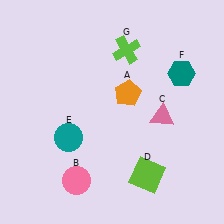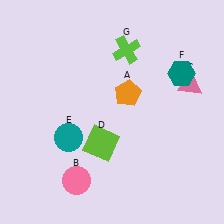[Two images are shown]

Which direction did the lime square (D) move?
The lime square (D) moved left.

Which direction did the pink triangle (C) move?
The pink triangle (C) moved up.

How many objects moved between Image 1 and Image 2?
2 objects moved between the two images.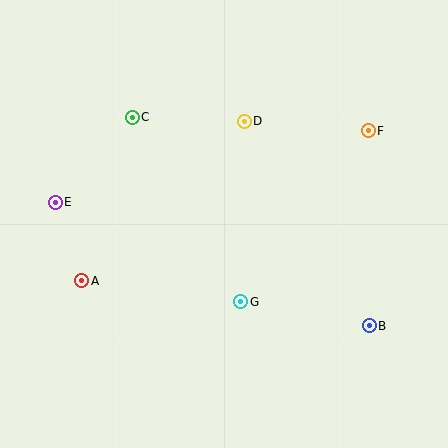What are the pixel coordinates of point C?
Point C is at (132, 117).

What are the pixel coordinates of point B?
Point B is at (369, 326).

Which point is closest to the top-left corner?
Point C is closest to the top-left corner.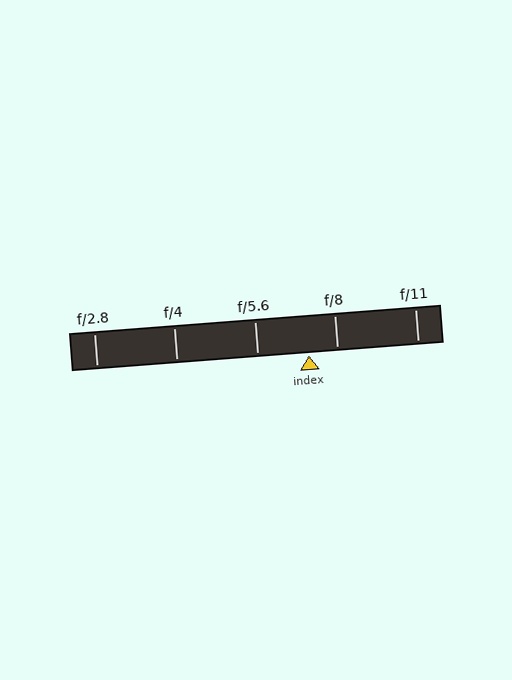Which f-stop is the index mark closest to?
The index mark is closest to f/8.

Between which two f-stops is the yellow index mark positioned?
The index mark is between f/5.6 and f/8.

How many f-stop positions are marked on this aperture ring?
There are 5 f-stop positions marked.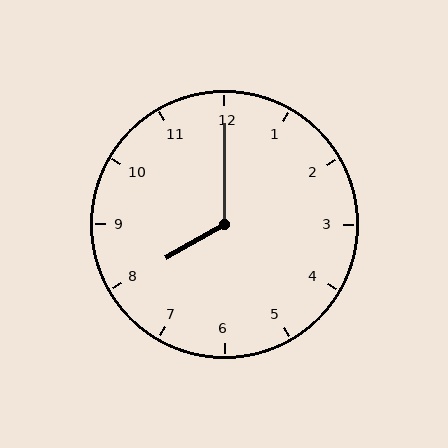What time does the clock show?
8:00.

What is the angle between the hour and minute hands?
Approximately 120 degrees.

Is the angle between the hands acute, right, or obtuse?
It is obtuse.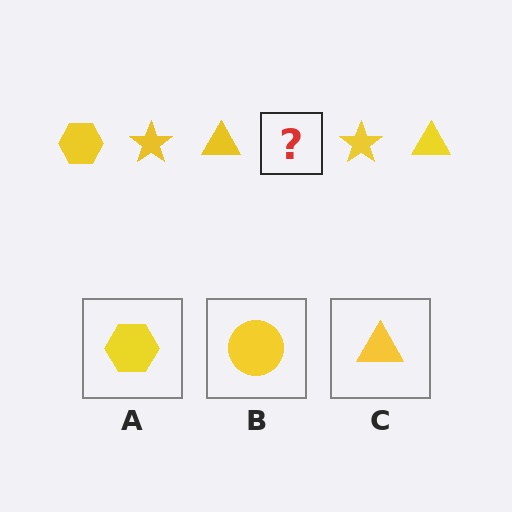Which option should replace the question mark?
Option A.